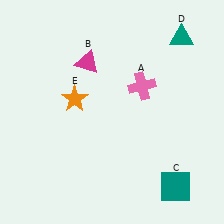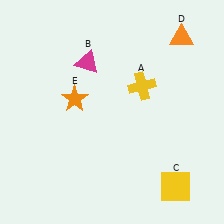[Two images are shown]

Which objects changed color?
A changed from pink to yellow. C changed from teal to yellow. D changed from teal to orange.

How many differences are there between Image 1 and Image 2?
There are 3 differences between the two images.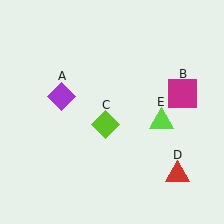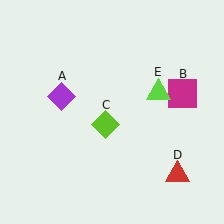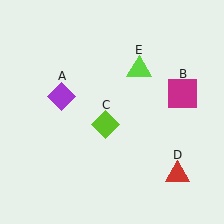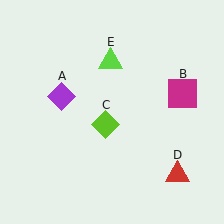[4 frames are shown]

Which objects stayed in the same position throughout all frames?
Purple diamond (object A) and magenta square (object B) and lime diamond (object C) and red triangle (object D) remained stationary.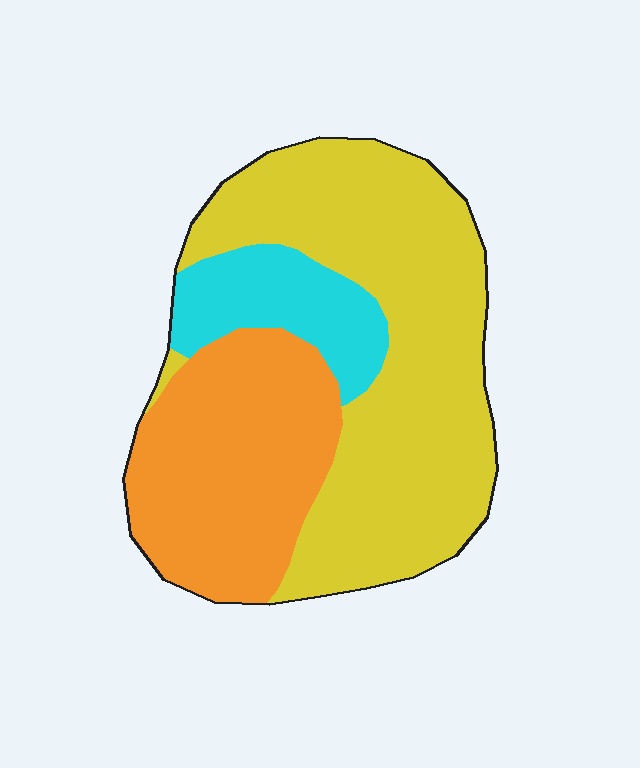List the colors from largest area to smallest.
From largest to smallest: yellow, orange, cyan.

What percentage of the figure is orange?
Orange takes up about one third (1/3) of the figure.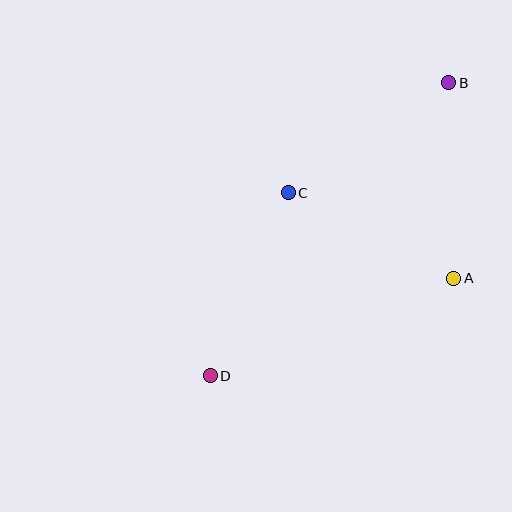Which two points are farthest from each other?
Points B and D are farthest from each other.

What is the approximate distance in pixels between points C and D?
The distance between C and D is approximately 199 pixels.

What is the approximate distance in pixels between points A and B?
The distance between A and B is approximately 196 pixels.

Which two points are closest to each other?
Points A and C are closest to each other.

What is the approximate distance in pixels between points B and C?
The distance between B and C is approximately 195 pixels.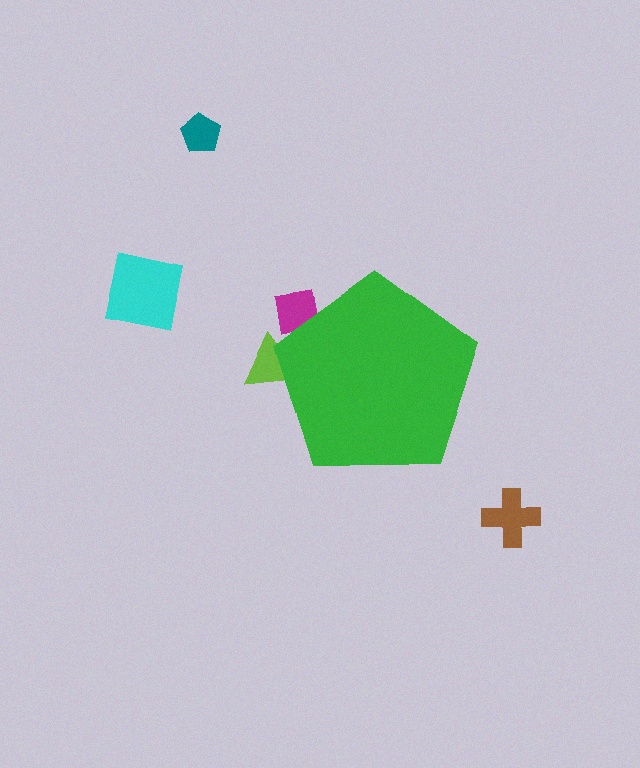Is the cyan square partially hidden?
No, the cyan square is fully visible.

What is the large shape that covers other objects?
A green pentagon.